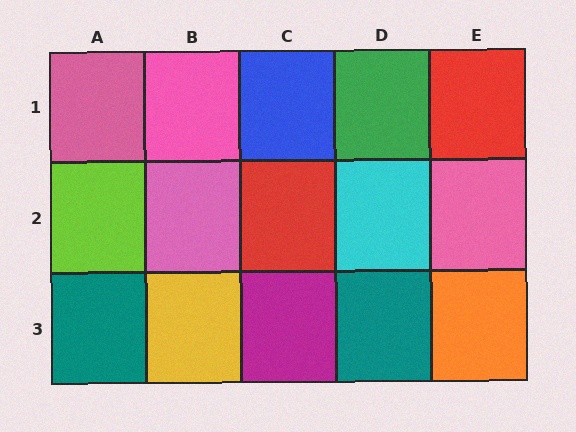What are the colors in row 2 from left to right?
Lime, pink, red, cyan, pink.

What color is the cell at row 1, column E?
Red.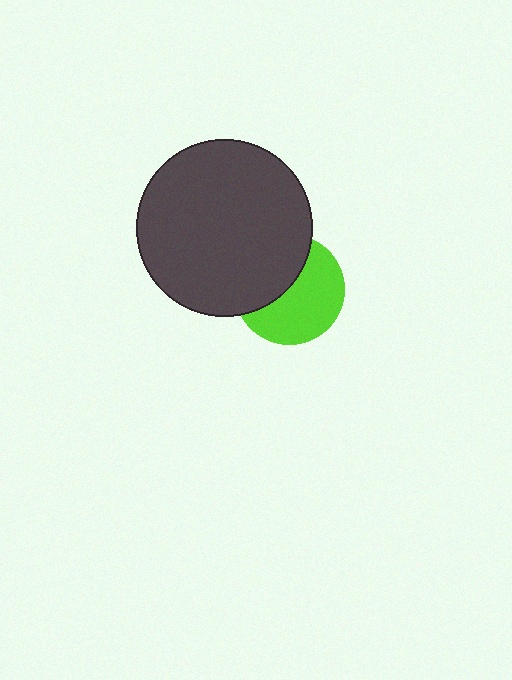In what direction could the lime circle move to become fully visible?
The lime circle could move toward the lower-right. That would shift it out from behind the dark gray circle entirely.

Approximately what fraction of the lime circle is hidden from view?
Roughly 42% of the lime circle is hidden behind the dark gray circle.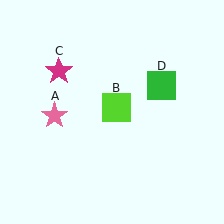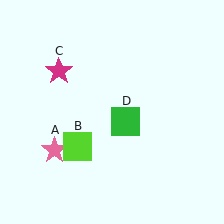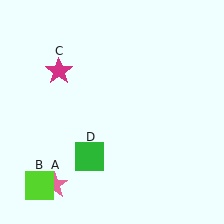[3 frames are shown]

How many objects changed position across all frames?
3 objects changed position: pink star (object A), lime square (object B), green square (object D).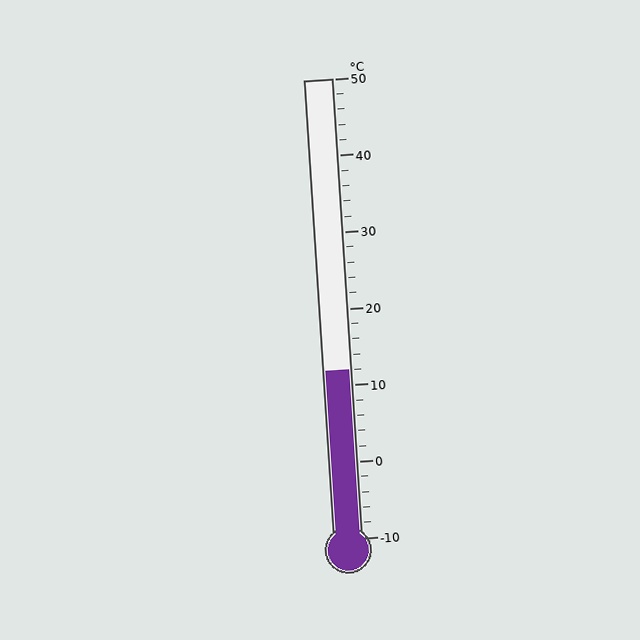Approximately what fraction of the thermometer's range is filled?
The thermometer is filled to approximately 35% of its range.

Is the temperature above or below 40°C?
The temperature is below 40°C.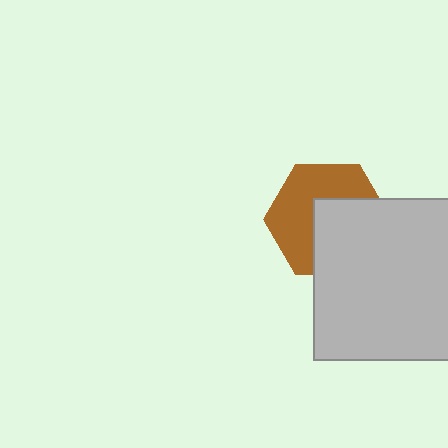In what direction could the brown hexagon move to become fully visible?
The brown hexagon could move toward the upper-left. That would shift it out from behind the light gray square entirely.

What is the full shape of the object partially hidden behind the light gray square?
The partially hidden object is a brown hexagon.